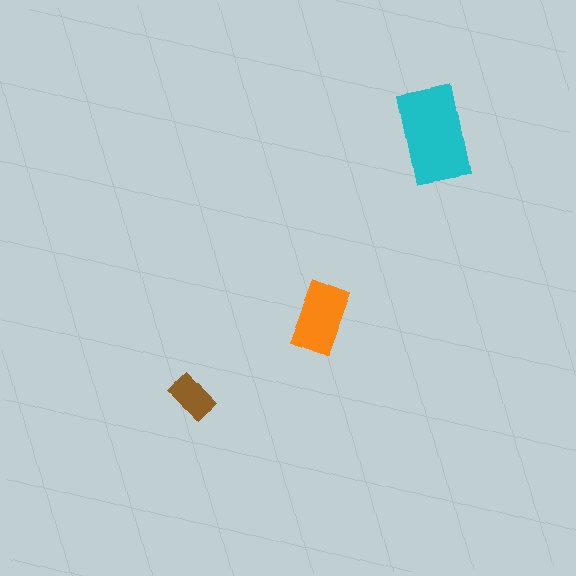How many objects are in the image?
There are 3 objects in the image.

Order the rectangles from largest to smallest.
the cyan one, the orange one, the brown one.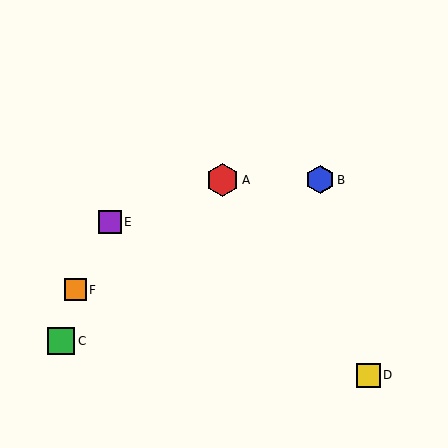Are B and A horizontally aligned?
Yes, both are at y≈180.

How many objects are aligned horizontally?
2 objects (A, B) are aligned horizontally.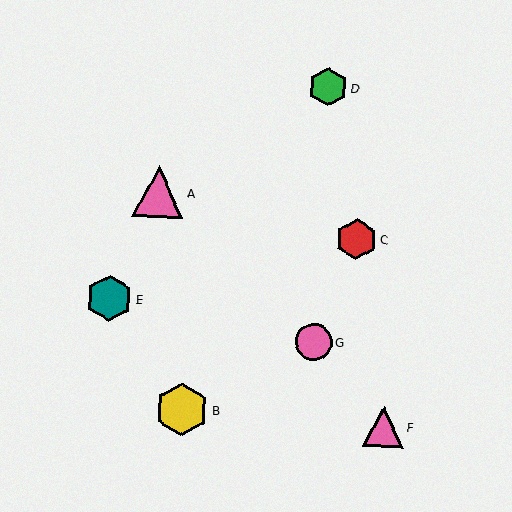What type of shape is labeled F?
Shape F is a pink triangle.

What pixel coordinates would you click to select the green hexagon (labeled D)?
Click at (328, 87) to select the green hexagon D.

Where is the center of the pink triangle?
The center of the pink triangle is at (158, 192).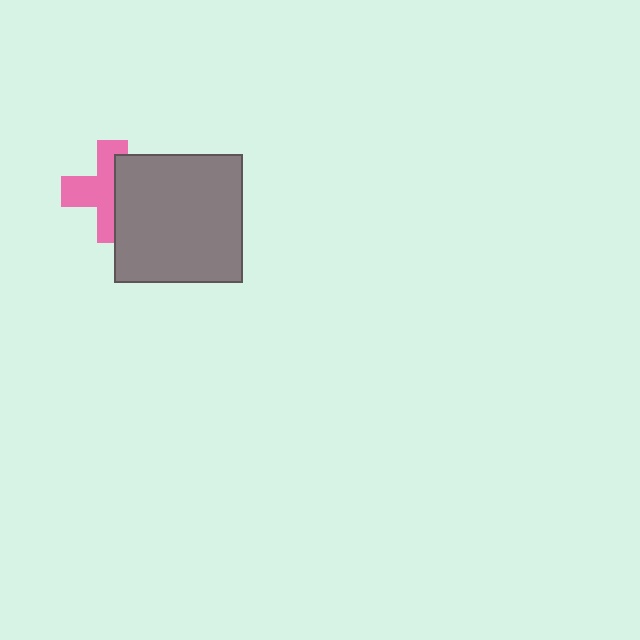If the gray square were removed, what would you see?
You would see the complete pink cross.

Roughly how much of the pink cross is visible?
About half of it is visible (roughly 56%).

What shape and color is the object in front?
The object in front is a gray square.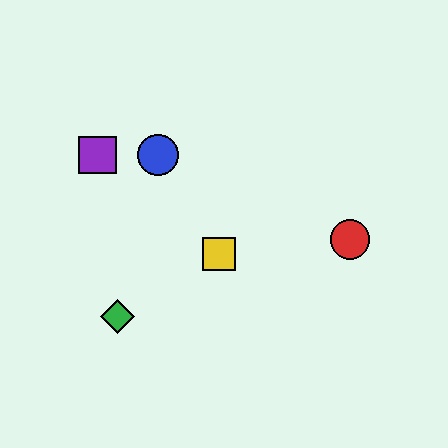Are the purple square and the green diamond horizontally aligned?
No, the purple square is at y≈155 and the green diamond is at y≈316.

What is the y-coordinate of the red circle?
The red circle is at y≈239.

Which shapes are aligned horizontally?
The blue circle, the purple square are aligned horizontally.